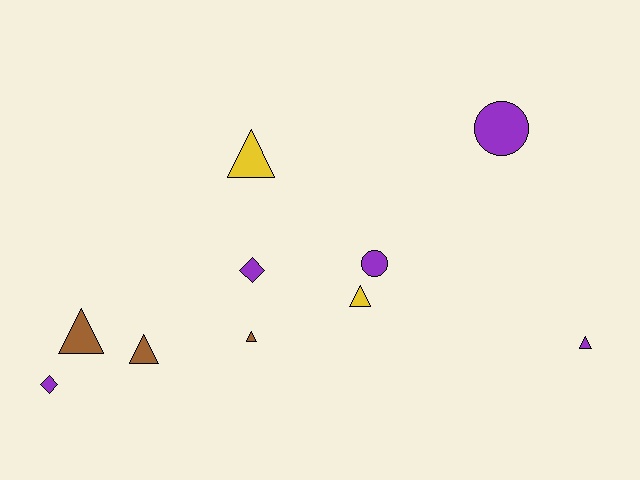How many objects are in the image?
There are 10 objects.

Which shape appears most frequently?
Triangle, with 6 objects.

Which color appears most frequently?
Purple, with 5 objects.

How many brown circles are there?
There are no brown circles.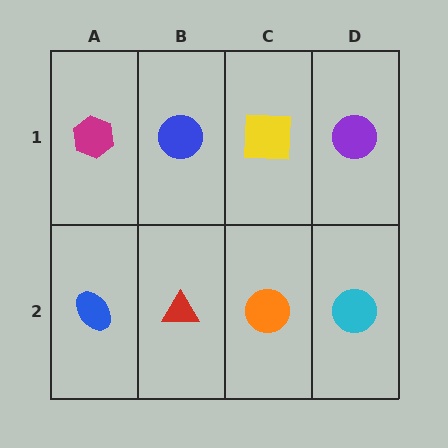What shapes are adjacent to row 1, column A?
A blue ellipse (row 2, column A), a blue circle (row 1, column B).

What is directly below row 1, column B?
A red triangle.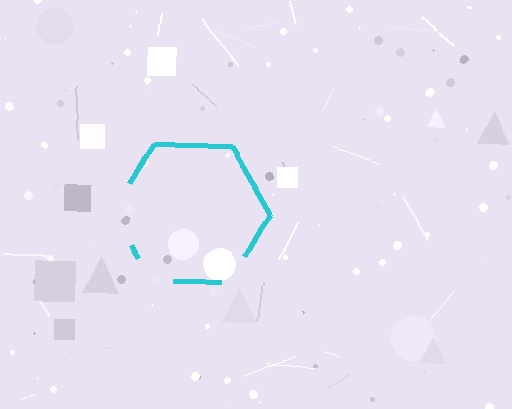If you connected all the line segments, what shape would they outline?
They would outline a hexagon.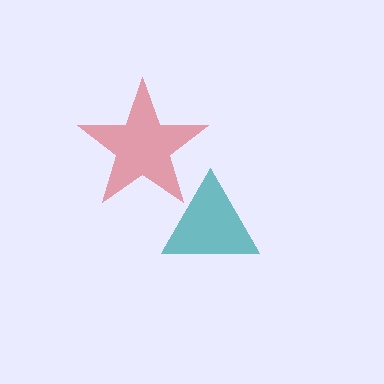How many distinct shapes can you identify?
There are 2 distinct shapes: a teal triangle, a red star.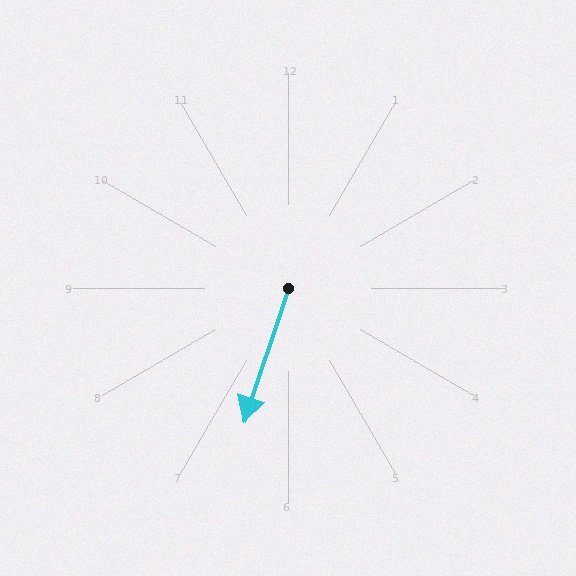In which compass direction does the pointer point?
South.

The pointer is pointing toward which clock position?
Roughly 7 o'clock.